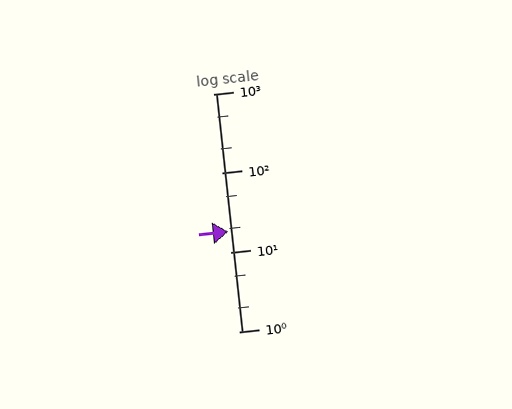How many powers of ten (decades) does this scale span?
The scale spans 3 decades, from 1 to 1000.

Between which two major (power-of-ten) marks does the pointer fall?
The pointer is between 10 and 100.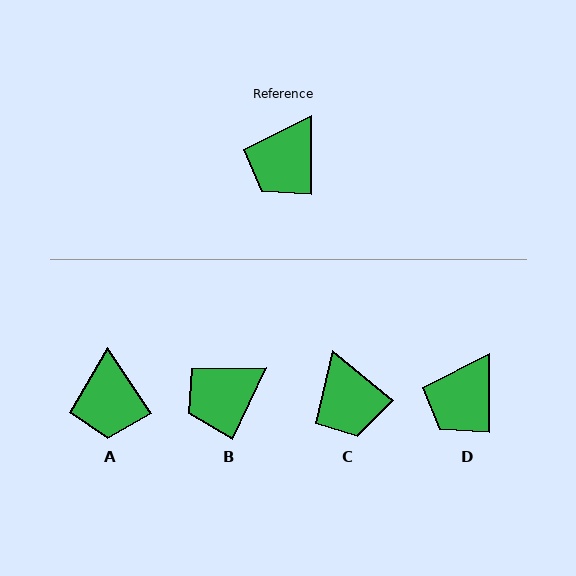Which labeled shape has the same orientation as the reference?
D.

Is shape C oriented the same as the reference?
No, it is off by about 50 degrees.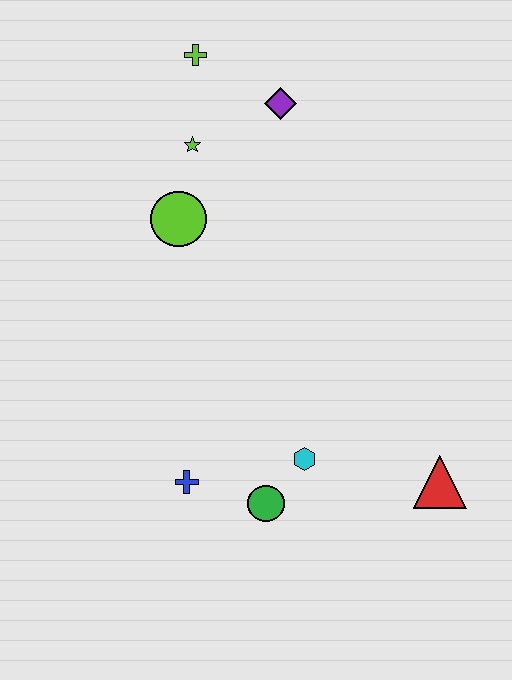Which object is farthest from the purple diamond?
The red triangle is farthest from the purple diamond.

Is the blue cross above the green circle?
Yes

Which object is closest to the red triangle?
The cyan hexagon is closest to the red triangle.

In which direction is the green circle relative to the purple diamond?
The green circle is below the purple diamond.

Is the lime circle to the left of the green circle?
Yes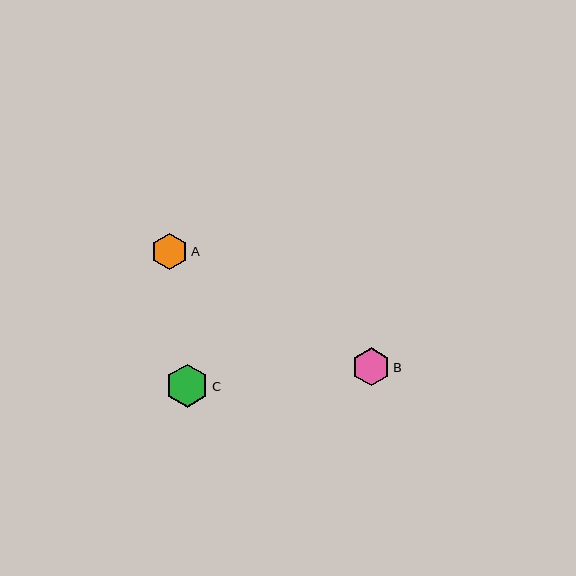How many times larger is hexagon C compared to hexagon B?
Hexagon C is approximately 1.1 times the size of hexagon B.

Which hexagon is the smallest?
Hexagon A is the smallest with a size of approximately 36 pixels.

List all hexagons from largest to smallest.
From largest to smallest: C, B, A.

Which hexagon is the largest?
Hexagon C is the largest with a size of approximately 43 pixels.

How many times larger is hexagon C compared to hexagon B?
Hexagon C is approximately 1.1 times the size of hexagon B.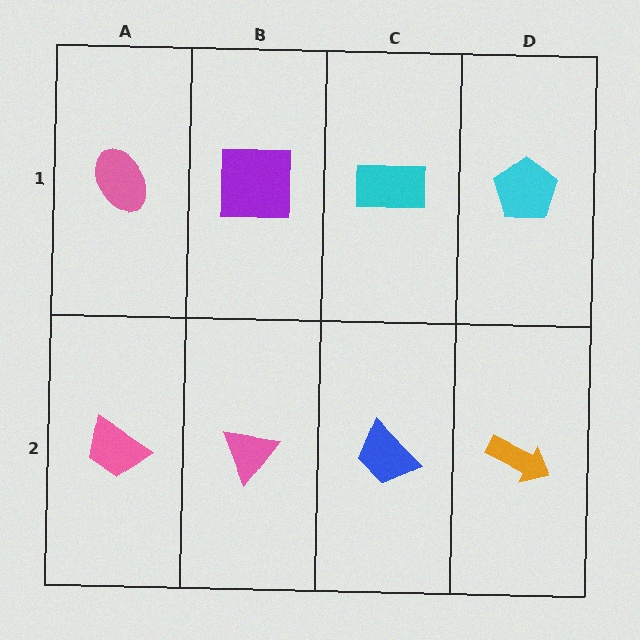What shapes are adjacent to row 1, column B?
A pink triangle (row 2, column B), a pink ellipse (row 1, column A), a cyan rectangle (row 1, column C).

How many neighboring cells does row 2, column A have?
2.